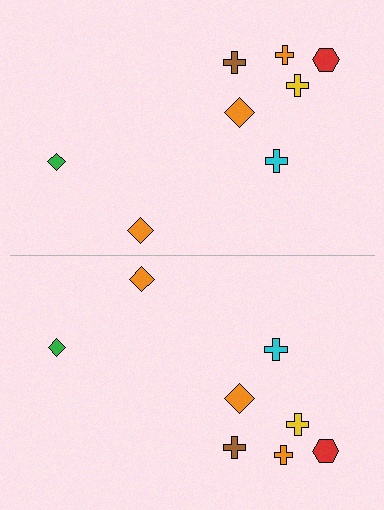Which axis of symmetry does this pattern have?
The pattern has a horizontal axis of symmetry running through the center of the image.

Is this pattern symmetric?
Yes, this pattern has bilateral (reflection) symmetry.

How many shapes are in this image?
There are 16 shapes in this image.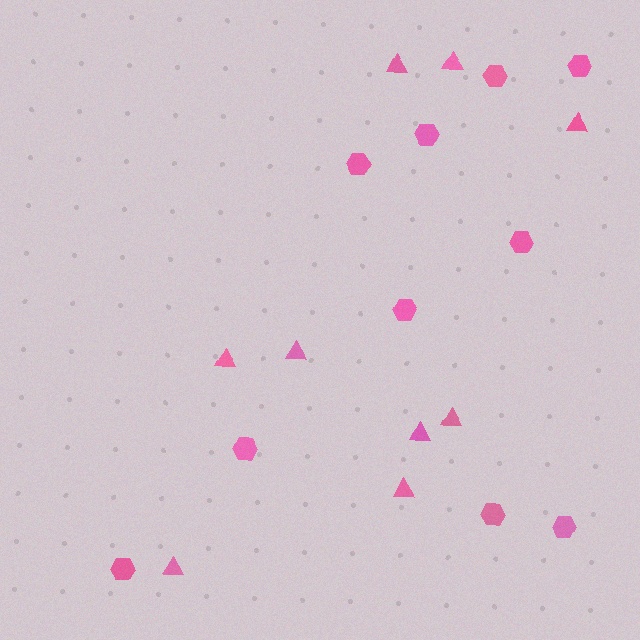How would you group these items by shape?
There are 2 groups: one group of triangles (9) and one group of hexagons (10).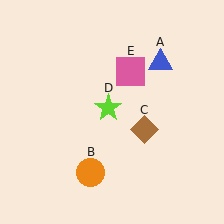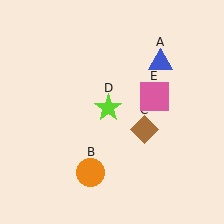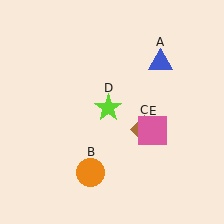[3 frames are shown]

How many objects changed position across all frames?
1 object changed position: pink square (object E).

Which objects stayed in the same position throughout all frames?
Blue triangle (object A) and orange circle (object B) and brown diamond (object C) and lime star (object D) remained stationary.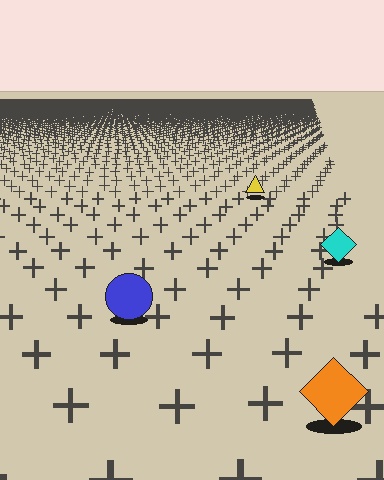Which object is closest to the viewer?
The orange diamond is closest. The texture marks near it are larger and more spread out.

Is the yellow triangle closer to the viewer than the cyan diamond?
No. The cyan diamond is closer — you can tell from the texture gradient: the ground texture is coarser near it.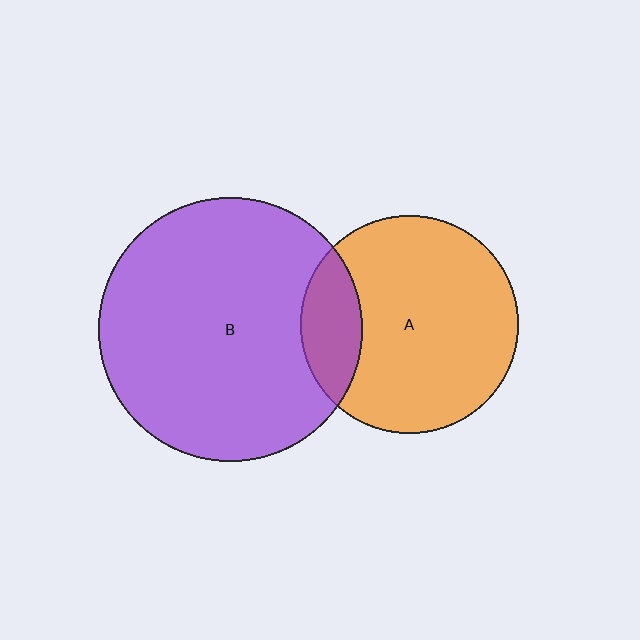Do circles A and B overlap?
Yes.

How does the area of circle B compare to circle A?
Approximately 1.5 times.